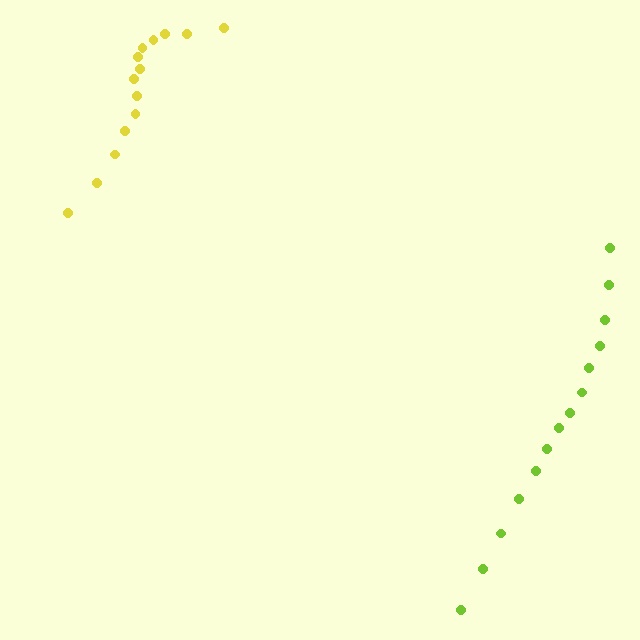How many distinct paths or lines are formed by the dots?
There are 2 distinct paths.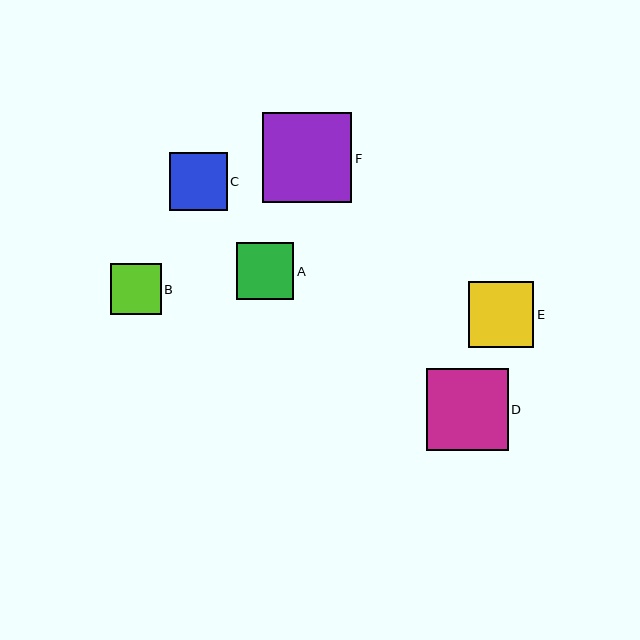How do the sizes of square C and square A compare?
Square C and square A are approximately the same size.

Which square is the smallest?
Square B is the smallest with a size of approximately 51 pixels.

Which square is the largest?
Square F is the largest with a size of approximately 89 pixels.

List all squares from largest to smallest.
From largest to smallest: F, D, E, C, A, B.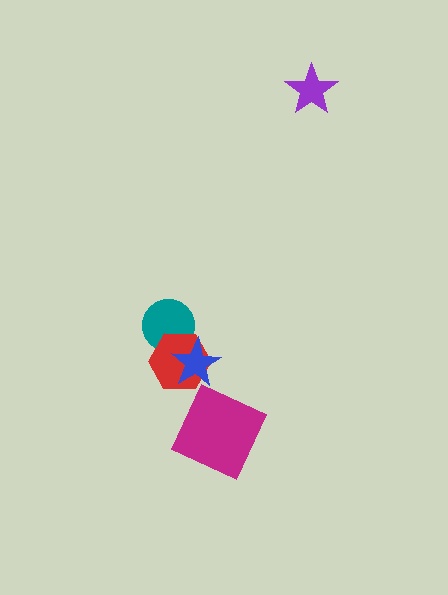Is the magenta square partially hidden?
No, no other shape covers it.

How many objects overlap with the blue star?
2 objects overlap with the blue star.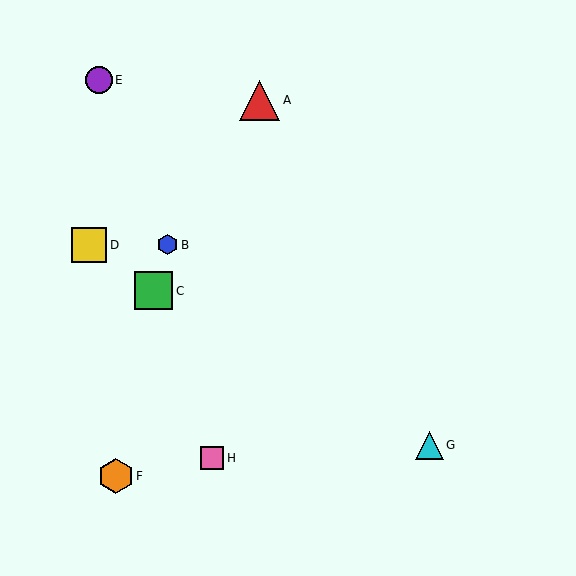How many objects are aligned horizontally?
2 objects (B, D) are aligned horizontally.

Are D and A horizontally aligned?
No, D is at y≈245 and A is at y≈100.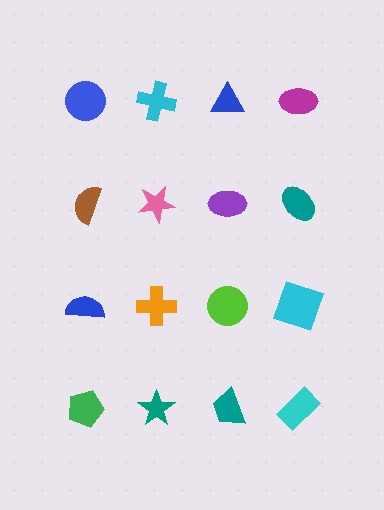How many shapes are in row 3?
4 shapes.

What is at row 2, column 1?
A brown semicircle.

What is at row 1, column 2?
A cyan cross.